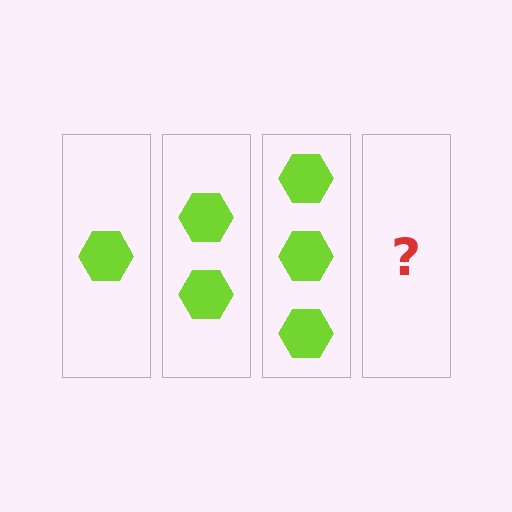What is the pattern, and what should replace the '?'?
The pattern is that each step adds one more hexagon. The '?' should be 4 hexagons.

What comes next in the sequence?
The next element should be 4 hexagons.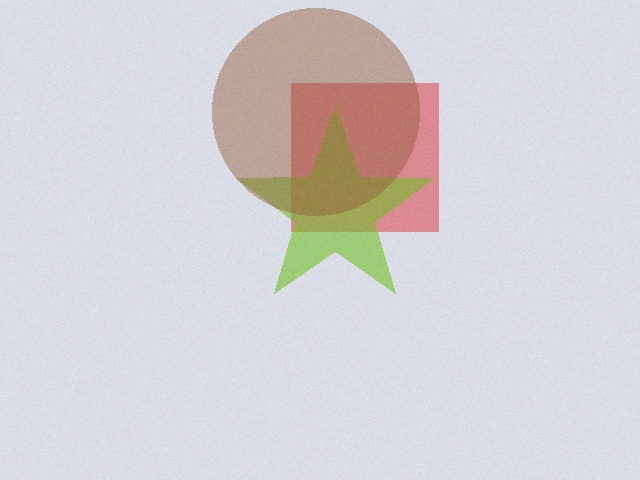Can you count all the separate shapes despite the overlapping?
Yes, there are 3 separate shapes.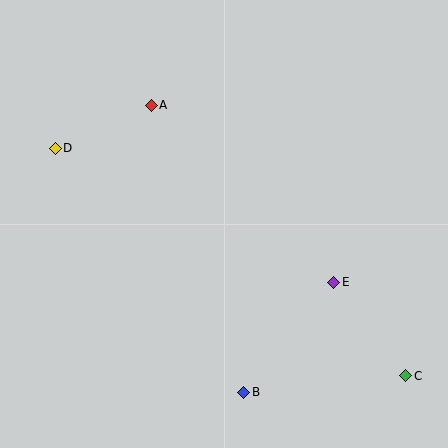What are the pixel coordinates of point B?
Point B is at (244, 392).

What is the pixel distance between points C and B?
The distance between C and B is 163 pixels.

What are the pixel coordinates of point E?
Point E is at (334, 282).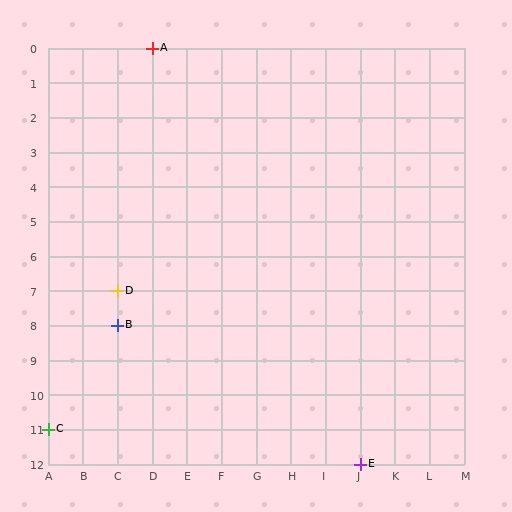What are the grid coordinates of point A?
Point A is at grid coordinates (D, 0).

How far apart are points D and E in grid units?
Points D and E are 7 columns and 5 rows apart (about 8.6 grid units diagonally).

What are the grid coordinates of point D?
Point D is at grid coordinates (C, 7).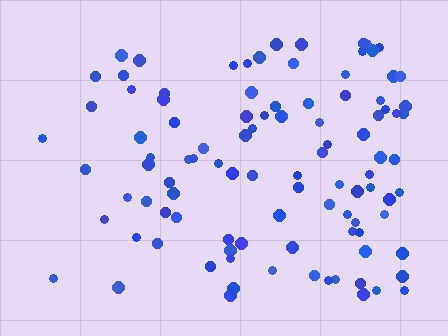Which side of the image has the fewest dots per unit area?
The left.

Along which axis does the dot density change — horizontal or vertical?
Horizontal.